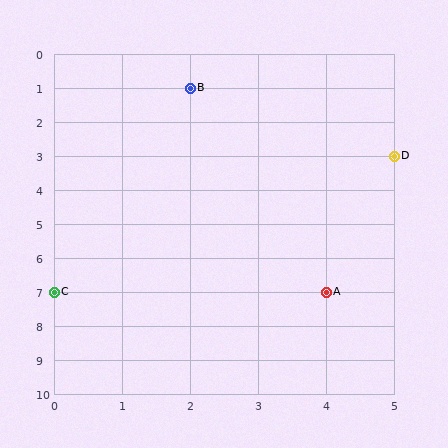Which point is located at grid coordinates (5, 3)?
Point D is at (5, 3).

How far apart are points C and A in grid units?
Points C and A are 4 columns apart.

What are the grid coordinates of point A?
Point A is at grid coordinates (4, 7).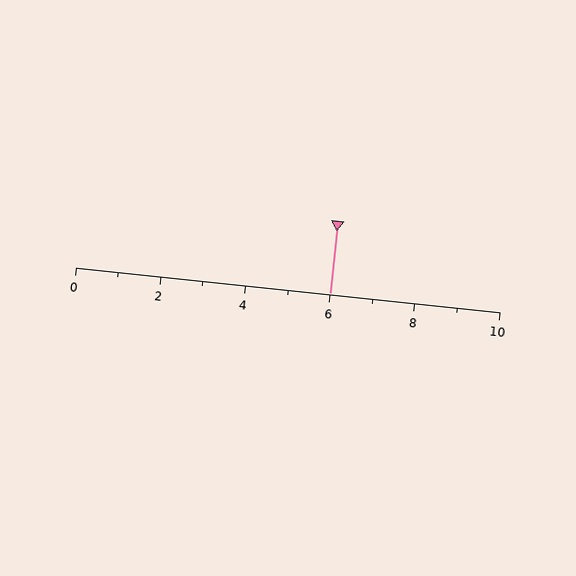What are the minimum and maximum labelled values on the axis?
The axis runs from 0 to 10.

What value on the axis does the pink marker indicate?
The marker indicates approximately 6.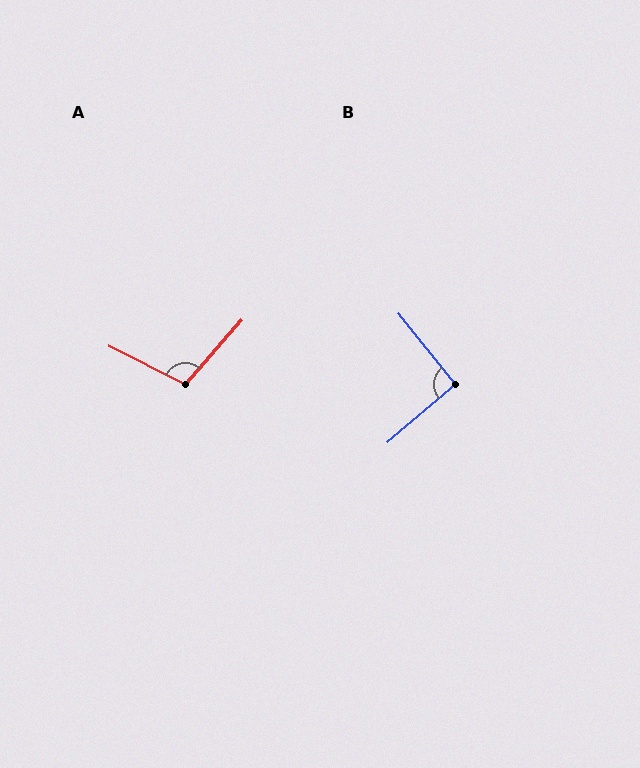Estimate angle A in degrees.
Approximately 105 degrees.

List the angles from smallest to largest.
B (92°), A (105°).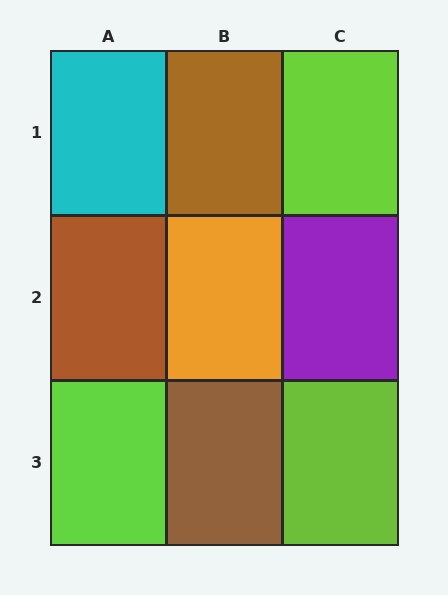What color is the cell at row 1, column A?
Cyan.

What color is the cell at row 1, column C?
Lime.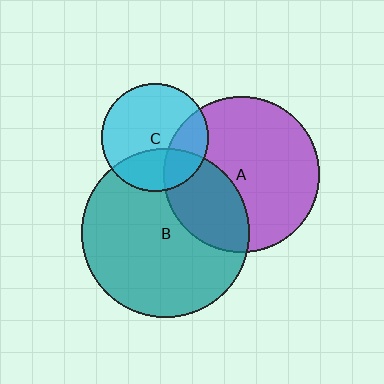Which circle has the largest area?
Circle B (teal).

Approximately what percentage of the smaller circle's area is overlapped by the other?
Approximately 30%.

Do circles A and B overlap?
Yes.